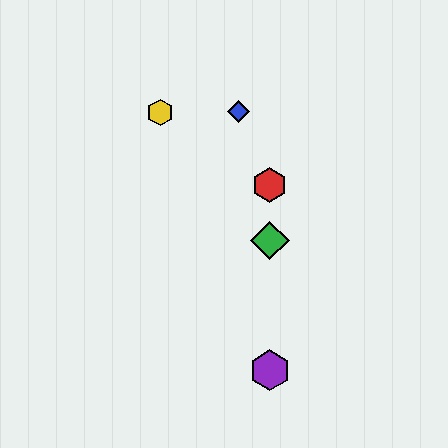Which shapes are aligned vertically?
The red hexagon, the green diamond, the purple hexagon are aligned vertically.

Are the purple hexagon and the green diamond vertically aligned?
Yes, both are at x≈270.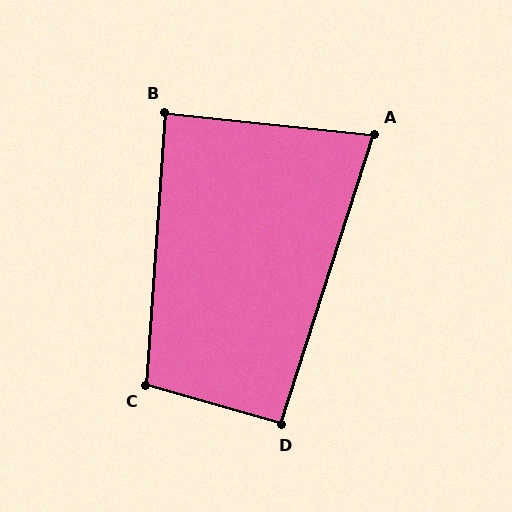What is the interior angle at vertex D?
Approximately 92 degrees (approximately right).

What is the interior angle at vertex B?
Approximately 88 degrees (approximately right).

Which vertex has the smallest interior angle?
A, at approximately 78 degrees.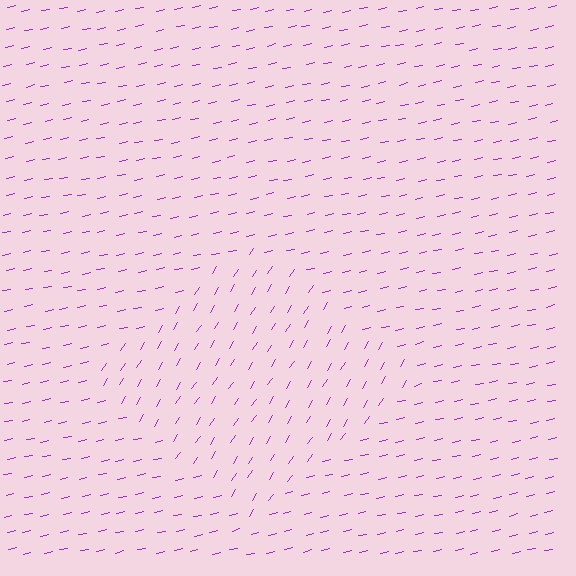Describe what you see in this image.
The image is filled with small purple line segments. A diamond region in the image has lines oriented differently from the surrounding lines, creating a visible texture boundary.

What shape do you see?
I see a diamond.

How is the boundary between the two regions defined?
The boundary is defined purely by a change in line orientation (approximately 45 degrees difference). All lines are the same color and thickness.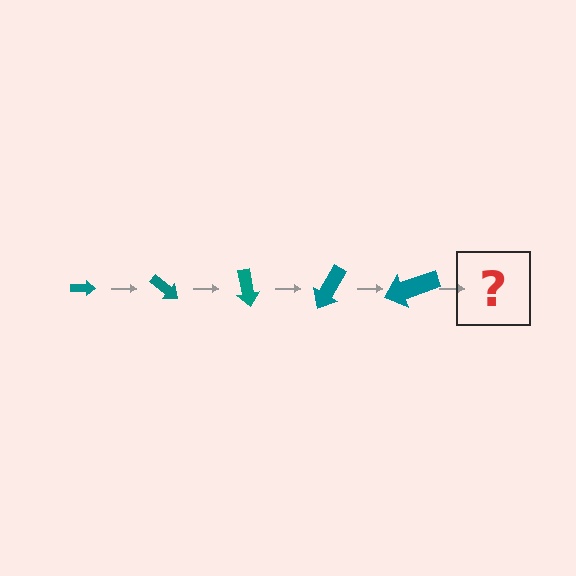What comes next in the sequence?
The next element should be an arrow, larger than the previous one and rotated 200 degrees from the start.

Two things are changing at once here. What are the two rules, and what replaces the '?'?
The two rules are that the arrow grows larger each step and it rotates 40 degrees each step. The '?' should be an arrow, larger than the previous one and rotated 200 degrees from the start.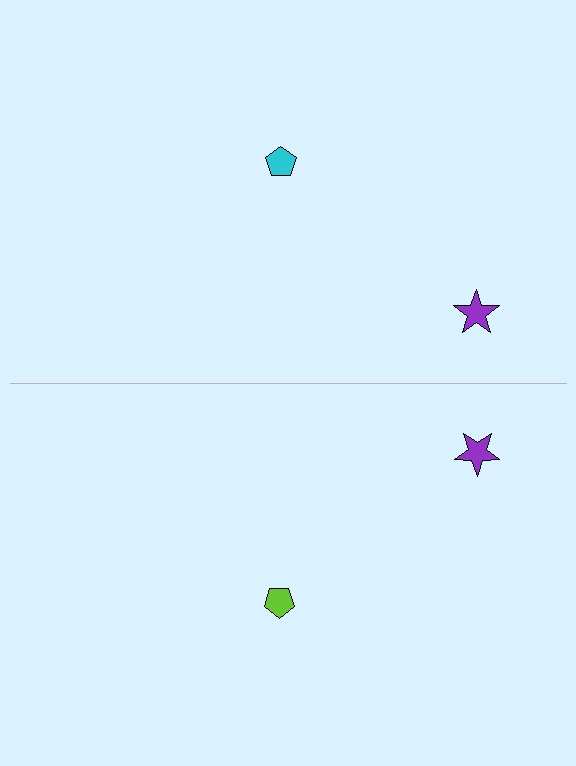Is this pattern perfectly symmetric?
No, the pattern is not perfectly symmetric. The lime pentagon on the bottom side breaks the symmetry — its mirror counterpart is cyan.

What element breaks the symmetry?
The lime pentagon on the bottom side breaks the symmetry — its mirror counterpart is cyan.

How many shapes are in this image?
There are 4 shapes in this image.